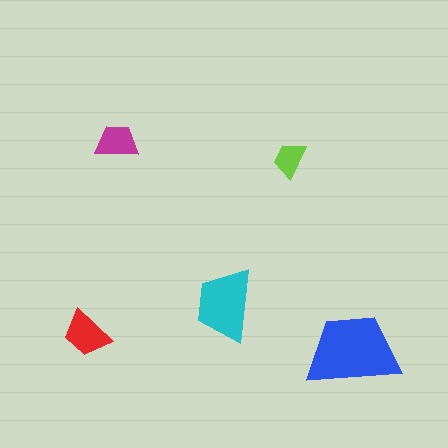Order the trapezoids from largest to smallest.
the blue one, the cyan one, the red one, the magenta one, the lime one.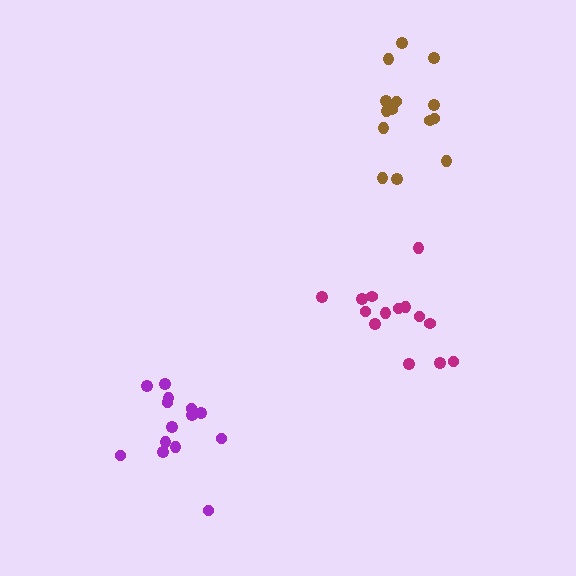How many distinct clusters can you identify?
There are 3 distinct clusters.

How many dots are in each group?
Group 1: 14 dots, Group 2: 14 dots, Group 3: 14 dots (42 total).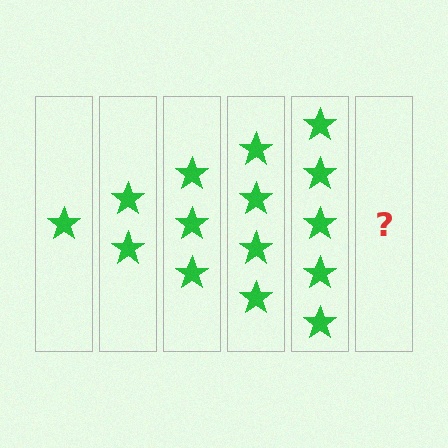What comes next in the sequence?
The next element should be 6 stars.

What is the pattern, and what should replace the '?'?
The pattern is that each step adds one more star. The '?' should be 6 stars.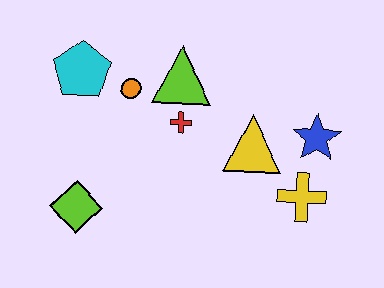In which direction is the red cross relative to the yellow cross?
The red cross is to the left of the yellow cross.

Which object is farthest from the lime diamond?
The blue star is farthest from the lime diamond.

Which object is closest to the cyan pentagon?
The orange circle is closest to the cyan pentagon.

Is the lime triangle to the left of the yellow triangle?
Yes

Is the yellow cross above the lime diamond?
Yes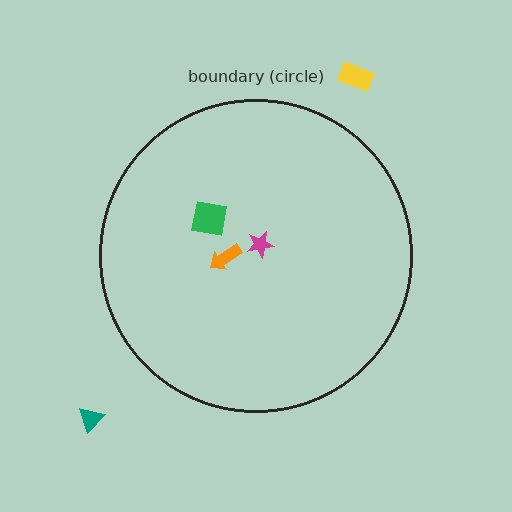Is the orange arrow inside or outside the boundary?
Inside.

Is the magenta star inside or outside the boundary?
Inside.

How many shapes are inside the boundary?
3 inside, 2 outside.